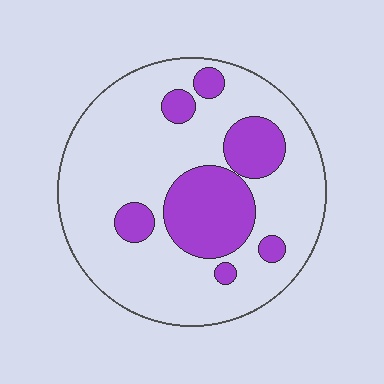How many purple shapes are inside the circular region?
7.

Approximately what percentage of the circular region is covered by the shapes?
Approximately 25%.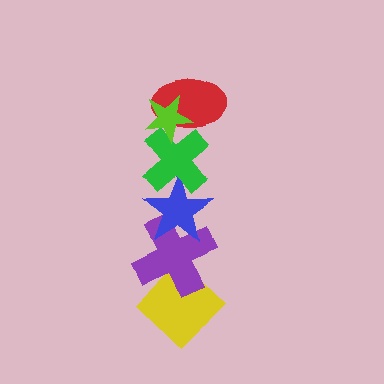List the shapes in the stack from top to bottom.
From top to bottom: the lime star, the red ellipse, the green cross, the blue star, the purple cross, the yellow diamond.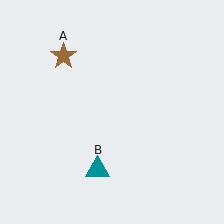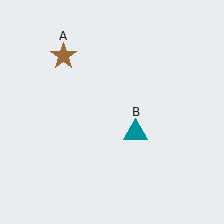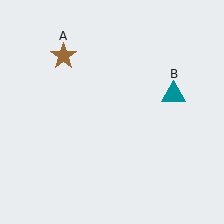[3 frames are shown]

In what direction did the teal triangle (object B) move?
The teal triangle (object B) moved up and to the right.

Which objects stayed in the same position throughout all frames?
Brown star (object A) remained stationary.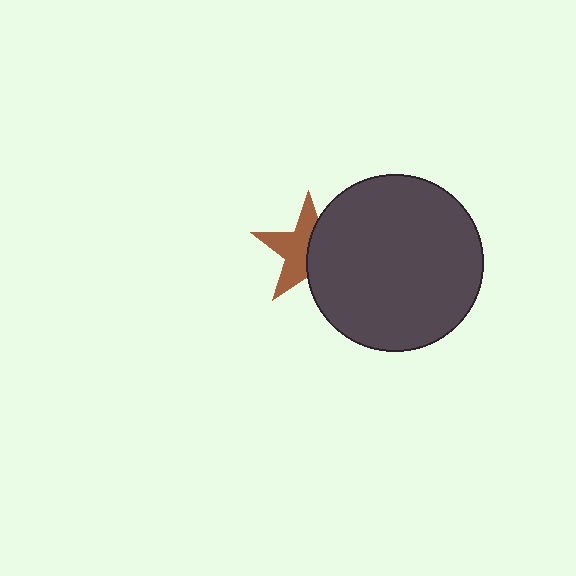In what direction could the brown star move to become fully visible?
The brown star could move left. That would shift it out from behind the dark gray circle entirely.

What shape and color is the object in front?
The object in front is a dark gray circle.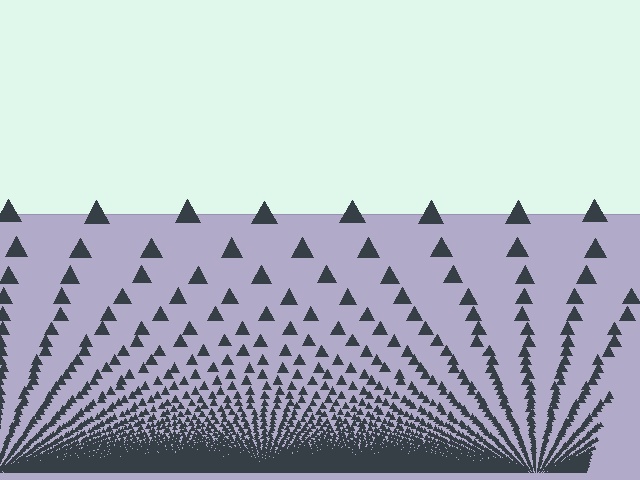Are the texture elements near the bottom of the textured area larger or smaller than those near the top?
Smaller. The gradient is inverted — elements near the bottom are smaller and denser.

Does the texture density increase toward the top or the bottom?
Density increases toward the bottom.